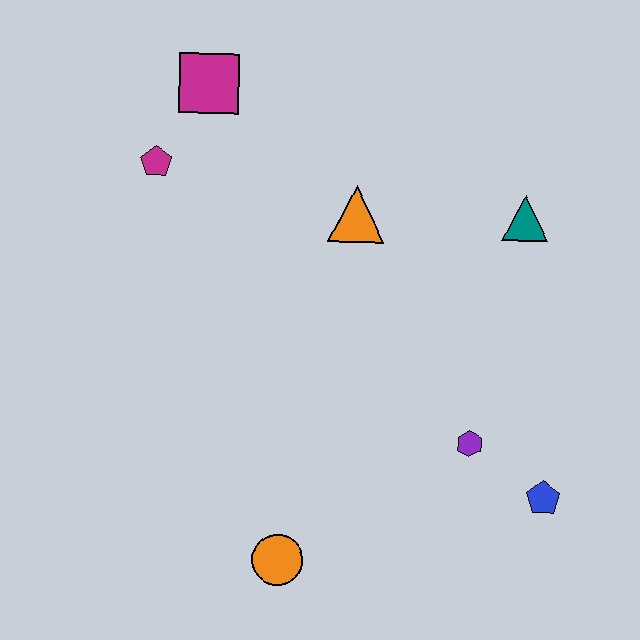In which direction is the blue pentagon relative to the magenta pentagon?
The blue pentagon is to the right of the magenta pentagon.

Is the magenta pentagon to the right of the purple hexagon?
No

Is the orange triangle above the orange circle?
Yes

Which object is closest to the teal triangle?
The orange triangle is closest to the teal triangle.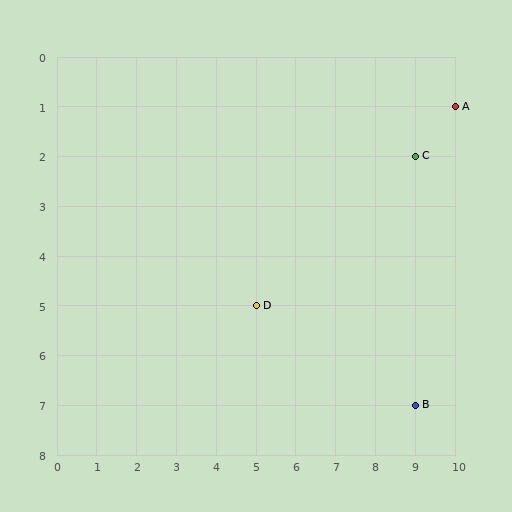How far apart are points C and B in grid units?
Points C and B are 5 rows apart.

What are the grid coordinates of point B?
Point B is at grid coordinates (9, 7).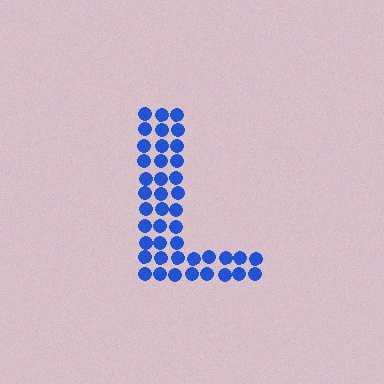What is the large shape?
The large shape is the letter L.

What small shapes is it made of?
It is made of small circles.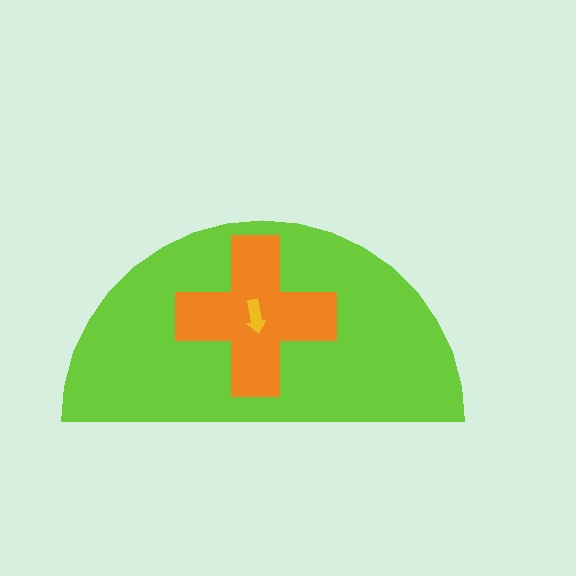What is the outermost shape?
The lime semicircle.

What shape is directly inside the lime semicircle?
The orange cross.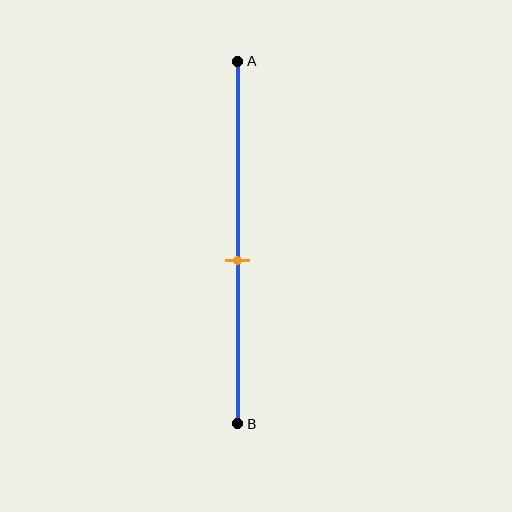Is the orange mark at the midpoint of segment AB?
No, the mark is at about 55% from A, not at the 50% midpoint.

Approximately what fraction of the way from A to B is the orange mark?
The orange mark is approximately 55% of the way from A to B.